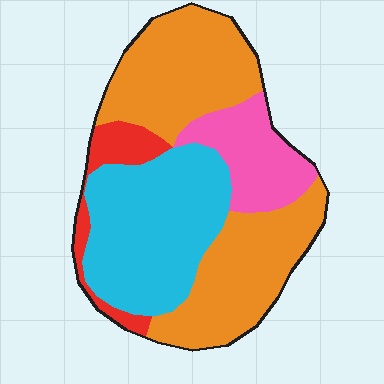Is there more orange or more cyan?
Orange.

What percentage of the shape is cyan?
Cyan takes up between a sixth and a third of the shape.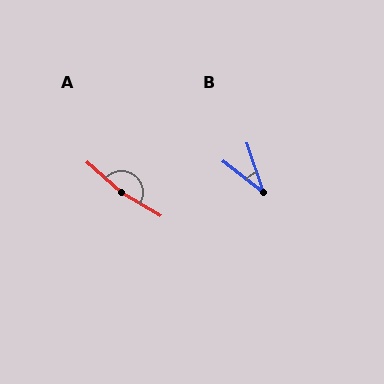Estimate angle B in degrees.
Approximately 34 degrees.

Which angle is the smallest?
B, at approximately 34 degrees.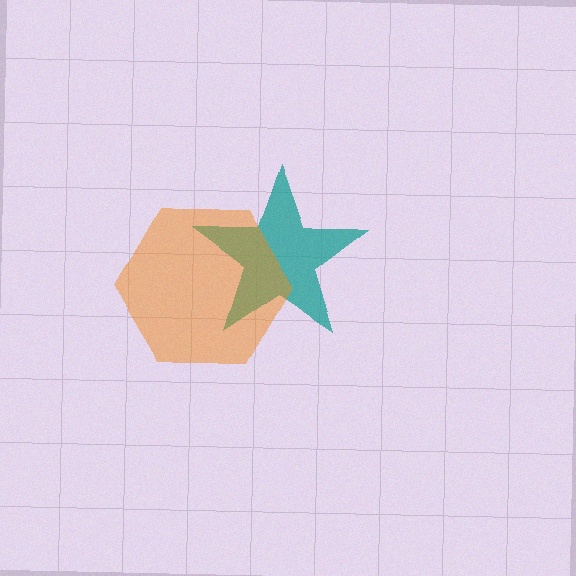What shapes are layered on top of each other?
The layered shapes are: a teal star, an orange hexagon.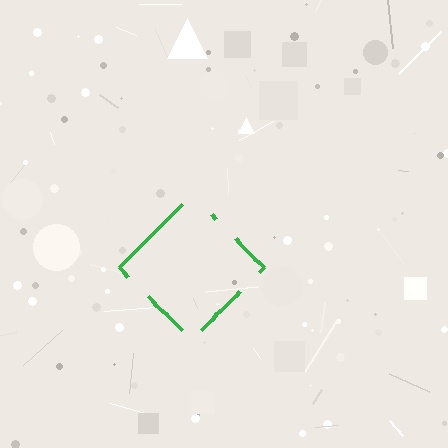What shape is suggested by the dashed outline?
The dashed outline suggests a diamond.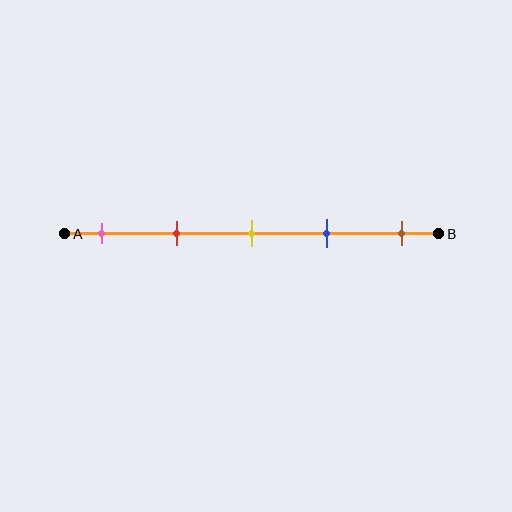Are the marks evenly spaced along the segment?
Yes, the marks are approximately evenly spaced.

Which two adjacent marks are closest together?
The yellow and blue marks are the closest adjacent pair.